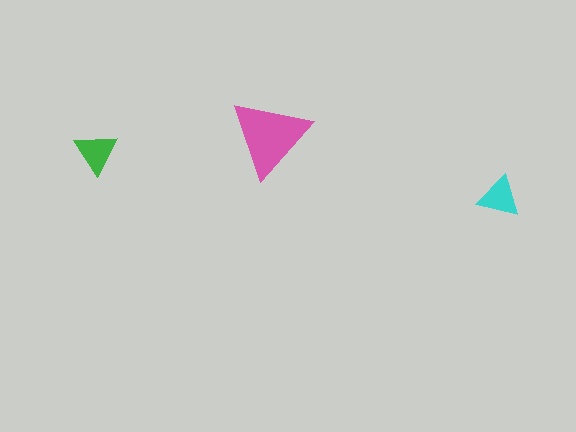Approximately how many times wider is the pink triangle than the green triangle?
About 2 times wider.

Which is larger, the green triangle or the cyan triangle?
The green one.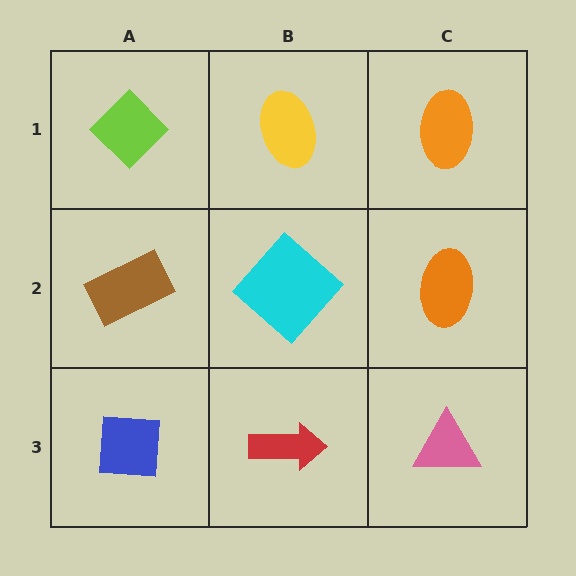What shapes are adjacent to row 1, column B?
A cyan diamond (row 2, column B), a lime diamond (row 1, column A), an orange ellipse (row 1, column C).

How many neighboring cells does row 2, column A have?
3.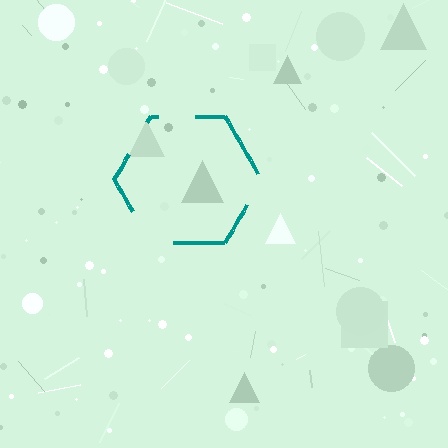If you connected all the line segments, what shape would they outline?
They would outline a hexagon.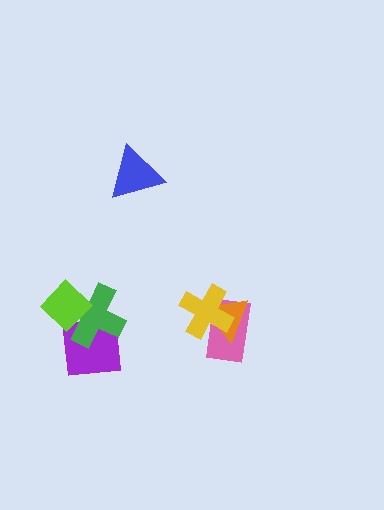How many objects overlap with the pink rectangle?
2 objects overlap with the pink rectangle.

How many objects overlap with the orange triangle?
2 objects overlap with the orange triangle.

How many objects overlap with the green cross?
2 objects overlap with the green cross.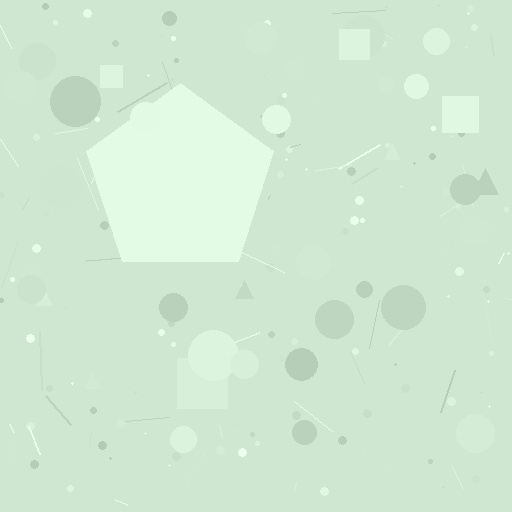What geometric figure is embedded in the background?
A pentagon is embedded in the background.